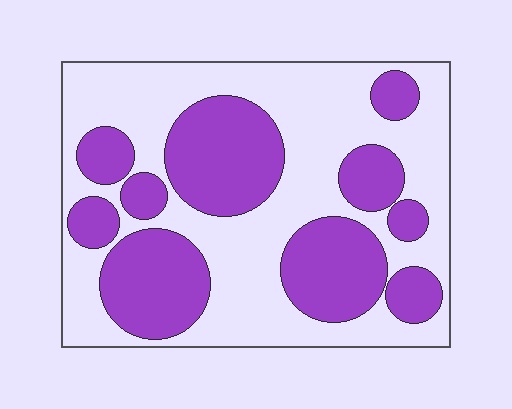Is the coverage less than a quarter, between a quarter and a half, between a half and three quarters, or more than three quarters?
Between a quarter and a half.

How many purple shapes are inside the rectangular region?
10.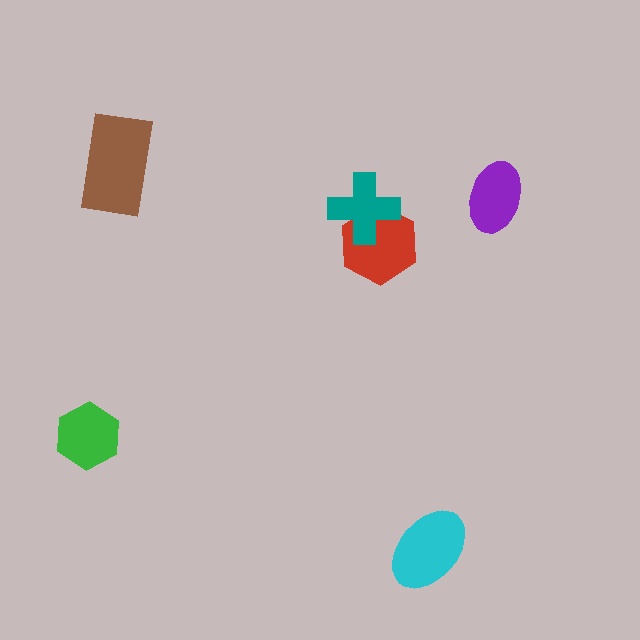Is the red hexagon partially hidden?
Yes, it is partially covered by another shape.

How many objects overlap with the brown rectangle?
0 objects overlap with the brown rectangle.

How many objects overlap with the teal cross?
1 object overlaps with the teal cross.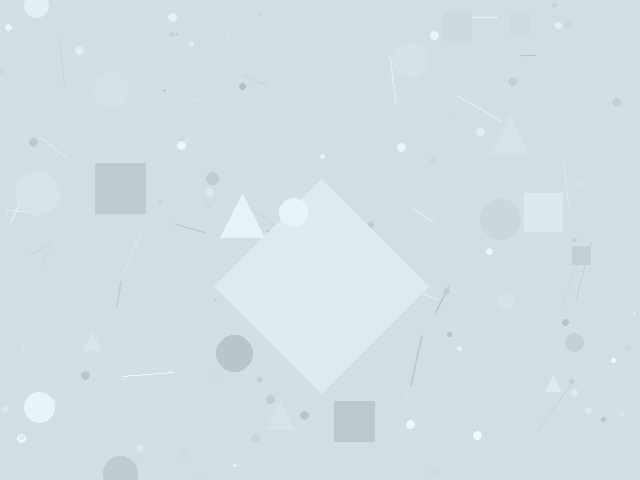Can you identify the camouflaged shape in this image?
The camouflaged shape is a diamond.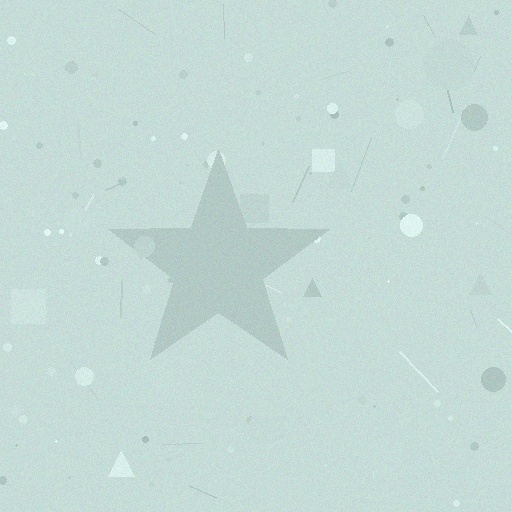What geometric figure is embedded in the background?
A star is embedded in the background.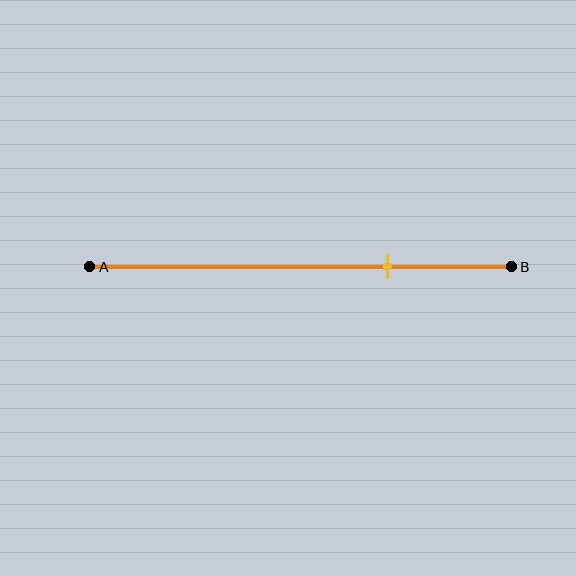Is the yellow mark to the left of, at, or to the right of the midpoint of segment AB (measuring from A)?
The yellow mark is to the right of the midpoint of segment AB.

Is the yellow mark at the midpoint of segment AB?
No, the mark is at about 70% from A, not at the 50% midpoint.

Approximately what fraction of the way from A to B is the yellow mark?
The yellow mark is approximately 70% of the way from A to B.